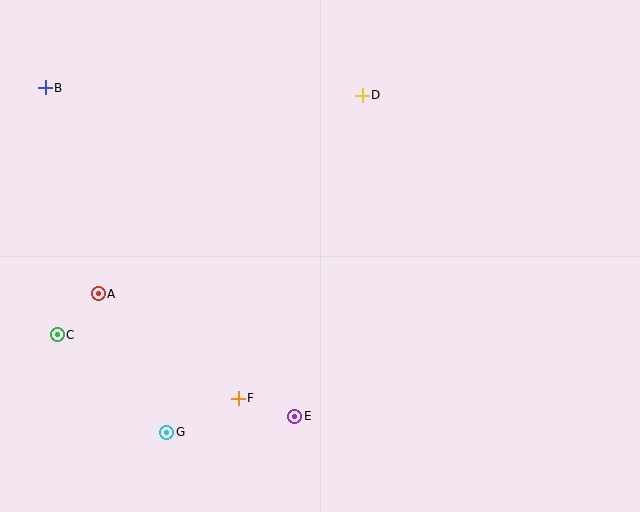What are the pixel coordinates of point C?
Point C is at (57, 335).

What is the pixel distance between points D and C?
The distance between D and C is 388 pixels.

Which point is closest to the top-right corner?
Point D is closest to the top-right corner.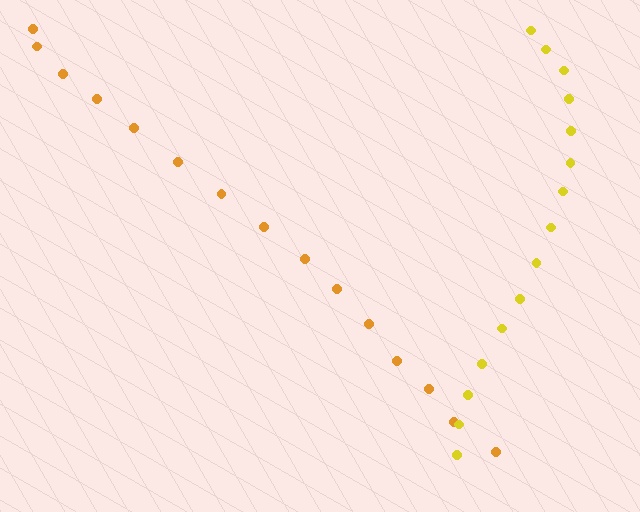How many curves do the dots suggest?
There are 2 distinct paths.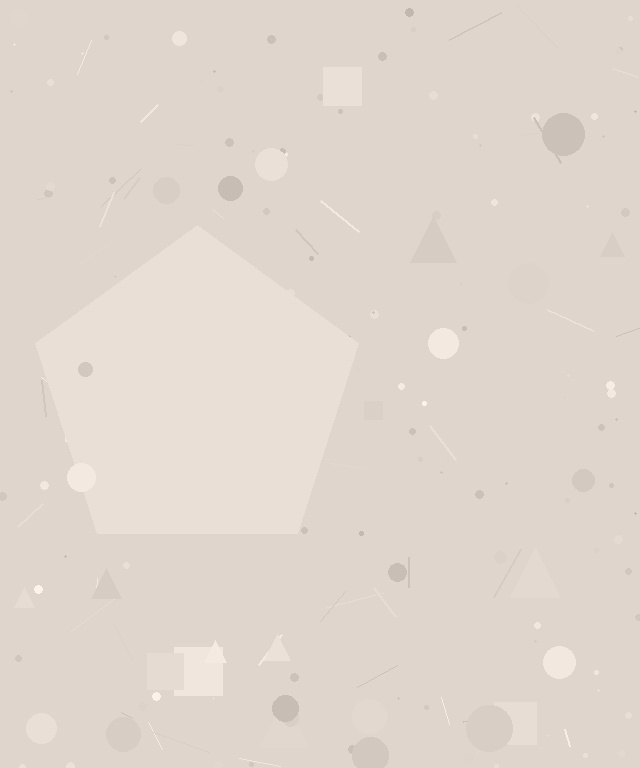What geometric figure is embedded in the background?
A pentagon is embedded in the background.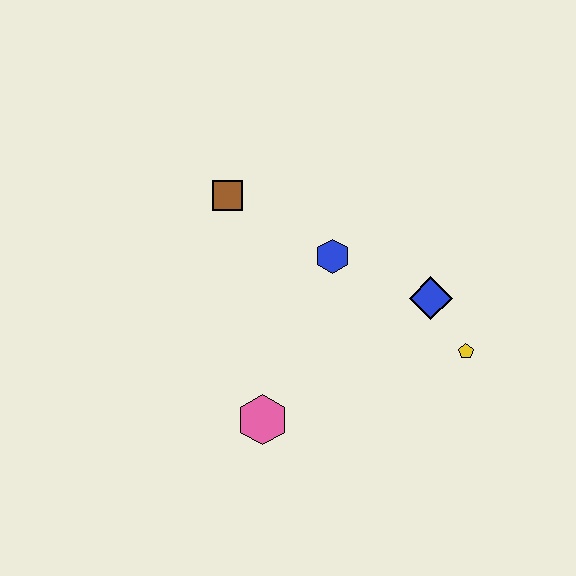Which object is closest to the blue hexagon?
The blue diamond is closest to the blue hexagon.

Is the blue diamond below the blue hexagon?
Yes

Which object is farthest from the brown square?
The yellow pentagon is farthest from the brown square.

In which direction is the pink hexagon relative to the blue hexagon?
The pink hexagon is below the blue hexagon.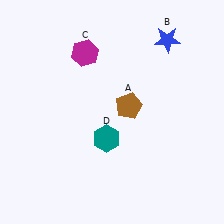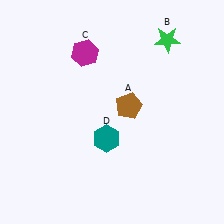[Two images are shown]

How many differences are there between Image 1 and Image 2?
There is 1 difference between the two images.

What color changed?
The star (B) changed from blue in Image 1 to green in Image 2.